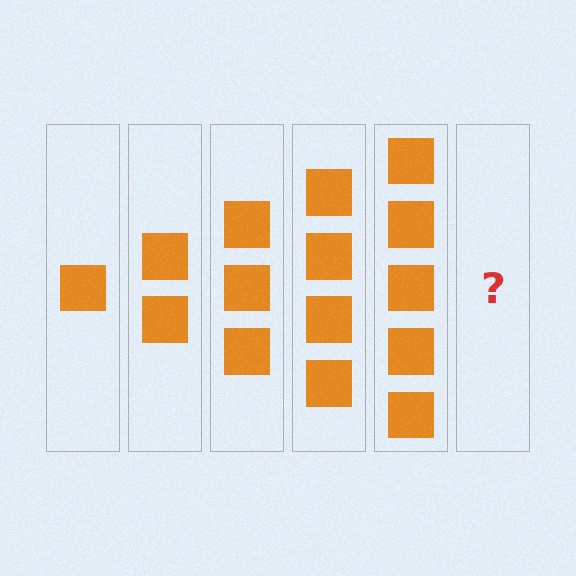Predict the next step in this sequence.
The next step is 6 squares.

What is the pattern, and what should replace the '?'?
The pattern is that each step adds one more square. The '?' should be 6 squares.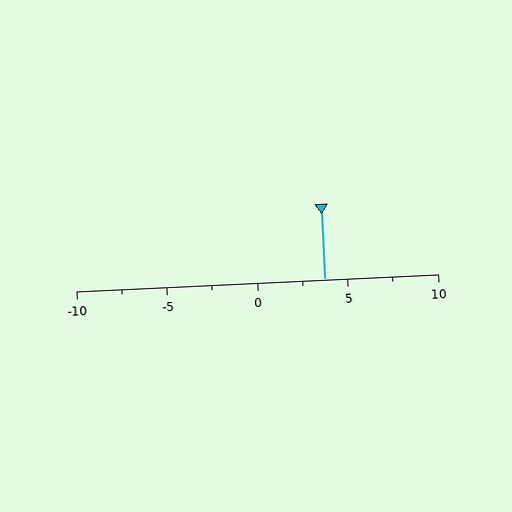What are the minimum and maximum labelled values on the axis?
The axis runs from -10 to 10.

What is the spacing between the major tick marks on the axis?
The major ticks are spaced 5 apart.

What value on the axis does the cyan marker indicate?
The marker indicates approximately 3.8.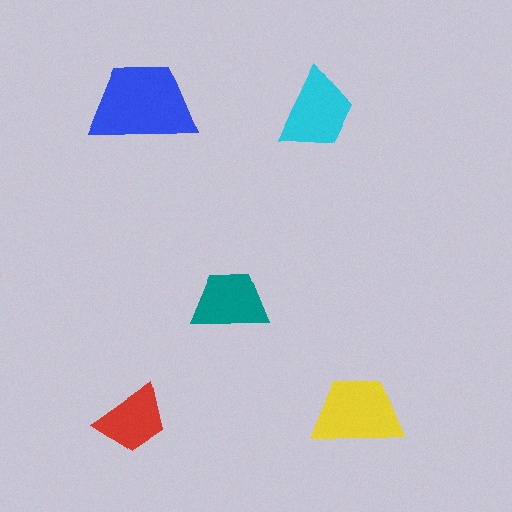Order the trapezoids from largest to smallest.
the blue one, the yellow one, the cyan one, the teal one, the red one.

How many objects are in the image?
There are 5 objects in the image.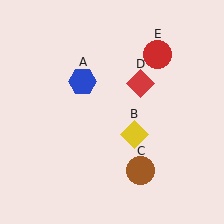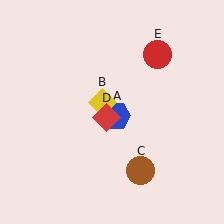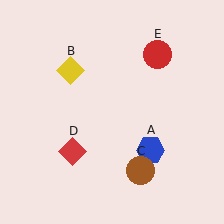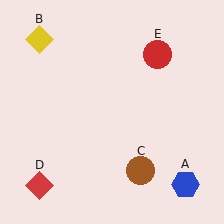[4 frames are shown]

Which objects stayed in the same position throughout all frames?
Brown circle (object C) and red circle (object E) remained stationary.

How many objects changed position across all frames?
3 objects changed position: blue hexagon (object A), yellow diamond (object B), red diamond (object D).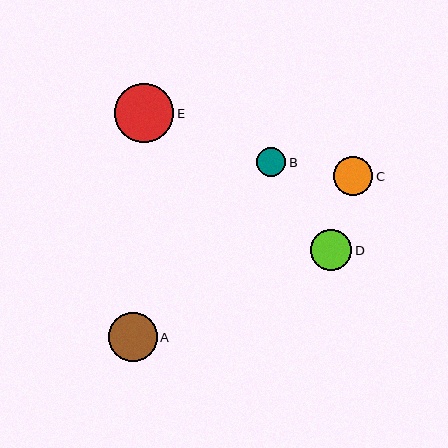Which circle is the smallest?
Circle B is the smallest with a size of approximately 29 pixels.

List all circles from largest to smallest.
From largest to smallest: E, A, D, C, B.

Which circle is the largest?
Circle E is the largest with a size of approximately 59 pixels.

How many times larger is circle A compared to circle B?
Circle A is approximately 1.7 times the size of circle B.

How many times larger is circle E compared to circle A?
Circle E is approximately 1.2 times the size of circle A.